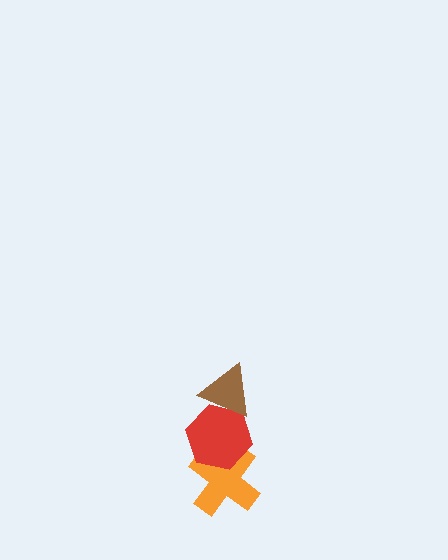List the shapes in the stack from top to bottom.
From top to bottom: the brown triangle, the red hexagon, the orange cross.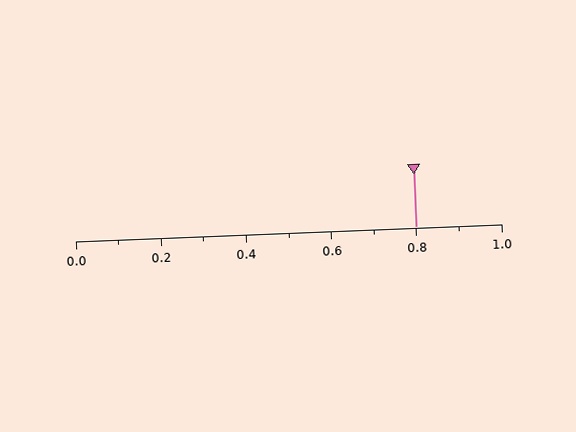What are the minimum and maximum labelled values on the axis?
The axis runs from 0.0 to 1.0.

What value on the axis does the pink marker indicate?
The marker indicates approximately 0.8.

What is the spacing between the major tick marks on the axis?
The major ticks are spaced 0.2 apart.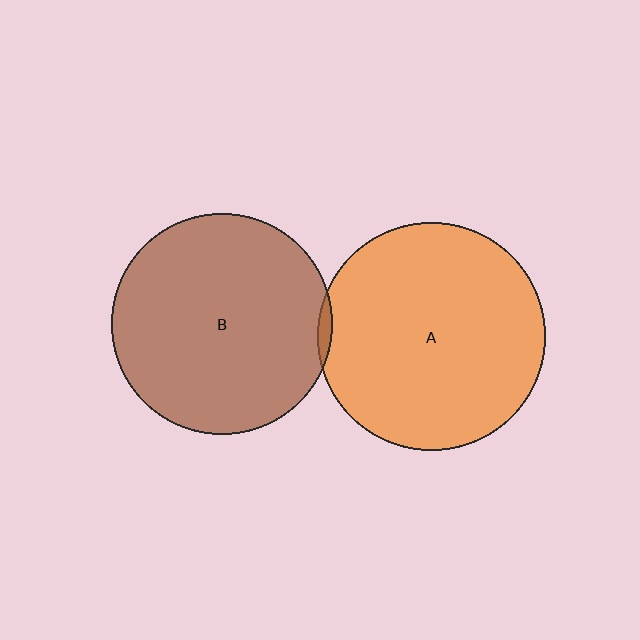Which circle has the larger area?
Circle A (orange).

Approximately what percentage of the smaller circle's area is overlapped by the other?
Approximately 5%.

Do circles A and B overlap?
Yes.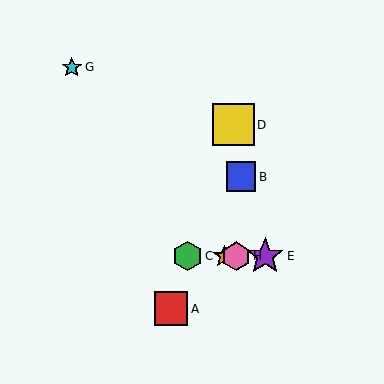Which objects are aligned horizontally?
Objects C, E, F, H are aligned horizontally.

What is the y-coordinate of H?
Object H is at y≈256.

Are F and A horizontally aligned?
No, F is at y≈256 and A is at y≈309.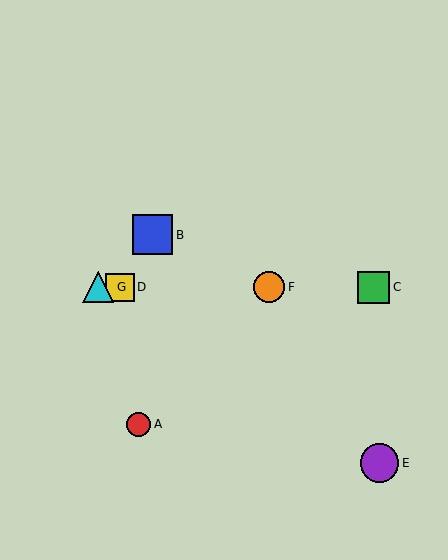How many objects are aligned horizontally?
4 objects (C, D, F, G) are aligned horizontally.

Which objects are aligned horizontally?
Objects C, D, F, G are aligned horizontally.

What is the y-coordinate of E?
Object E is at y≈463.